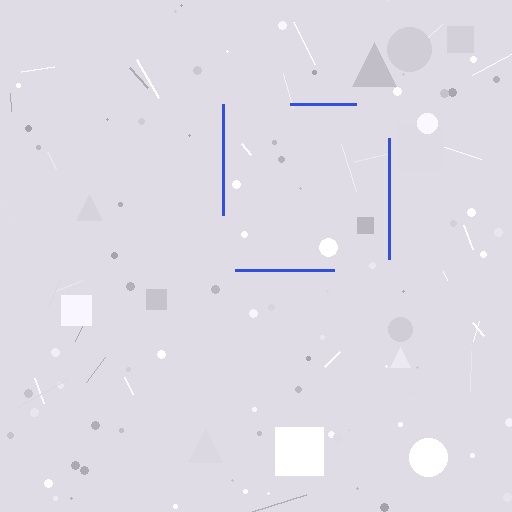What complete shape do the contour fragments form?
The contour fragments form a square.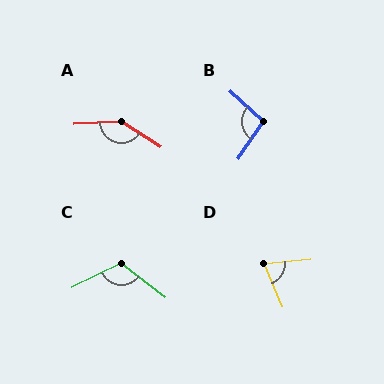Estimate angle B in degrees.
Approximately 98 degrees.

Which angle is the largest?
A, at approximately 145 degrees.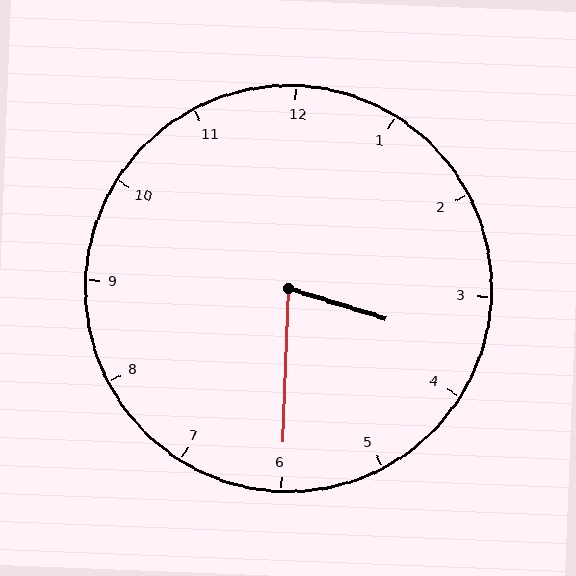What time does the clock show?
3:30.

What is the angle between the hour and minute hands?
Approximately 75 degrees.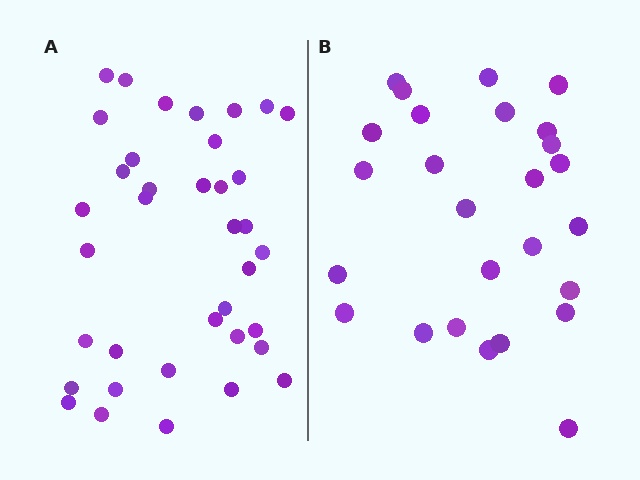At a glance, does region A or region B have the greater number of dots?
Region A (the left region) has more dots.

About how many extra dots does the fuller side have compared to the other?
Region A has roughly 12 or so more dots than region B.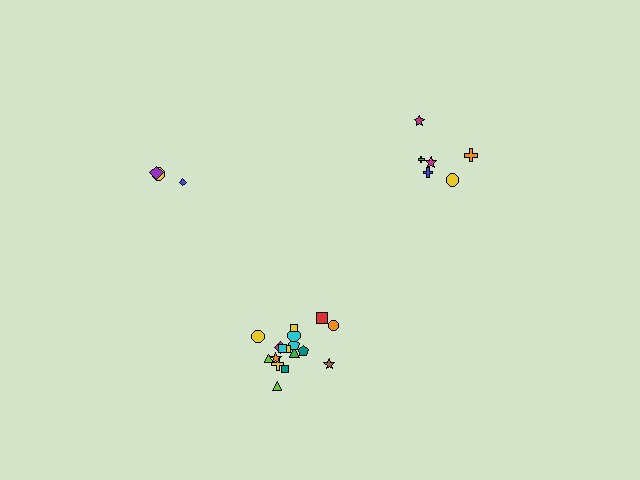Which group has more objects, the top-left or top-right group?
The top-right group.